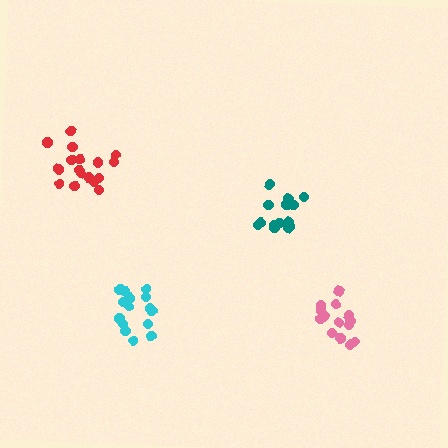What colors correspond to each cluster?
The clusters are colored: teal, cyan, red, pink.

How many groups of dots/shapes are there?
There are 4 groups.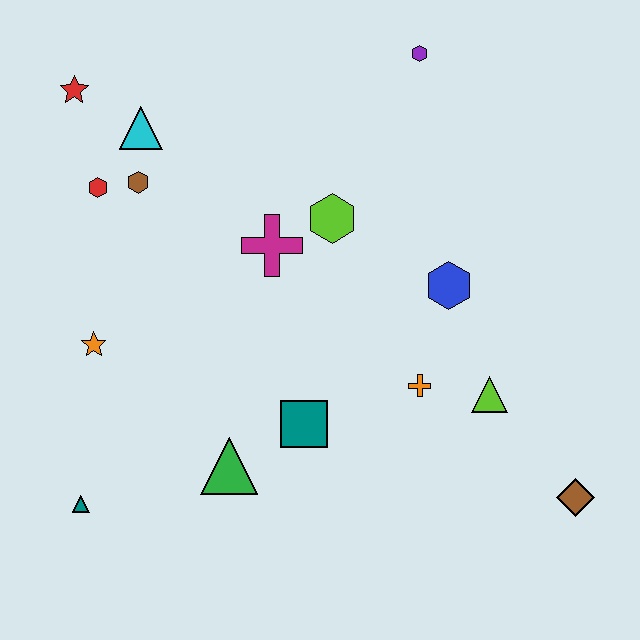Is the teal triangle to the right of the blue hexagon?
No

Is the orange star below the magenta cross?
Yes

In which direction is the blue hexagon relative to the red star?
The blue hexagon is to the right of the red star.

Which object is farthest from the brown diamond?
The red star is farthest from the brown diamond.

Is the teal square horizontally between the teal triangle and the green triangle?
No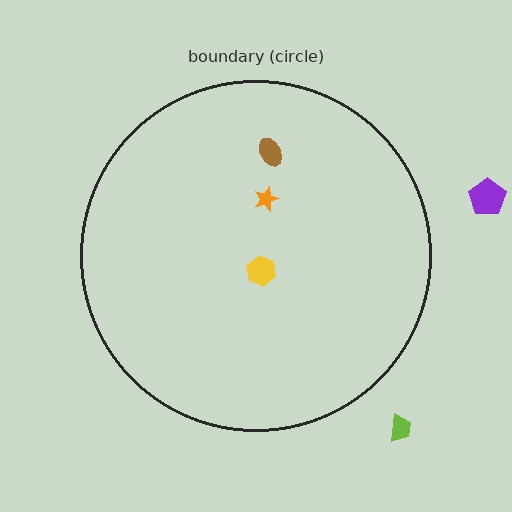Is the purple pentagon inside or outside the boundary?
Outside.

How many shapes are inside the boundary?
3 inside, 2 outside.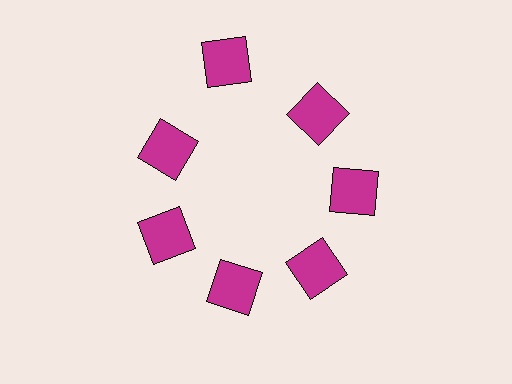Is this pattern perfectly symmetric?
No. The 7 magenta squares are arranged in a ring, but one element near the 12 o'clock position is pushed outward from the center, breaking the 7-fold rotational symmetry.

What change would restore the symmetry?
The symmetry would be restored by moving it inward, back onto the ring so that all 7 squares sit at equal angles and equal distance from the center.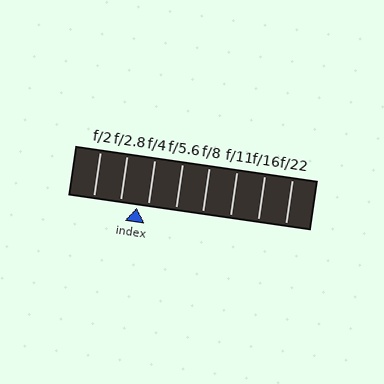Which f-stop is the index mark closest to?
The index mark is closest to f/4.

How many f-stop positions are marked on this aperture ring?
There are 8 f-stop positions marked.